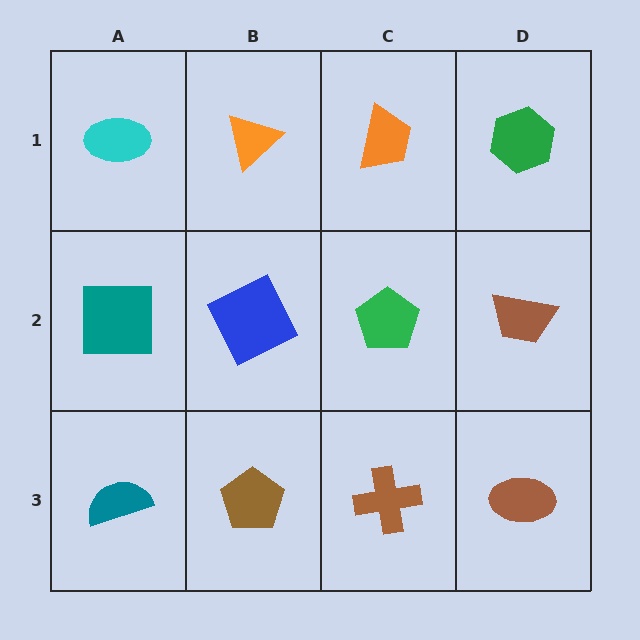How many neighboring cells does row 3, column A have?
2.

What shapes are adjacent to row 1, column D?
A brown trapezoid (row 2, column D), an orange trapezoid (row 1, column C).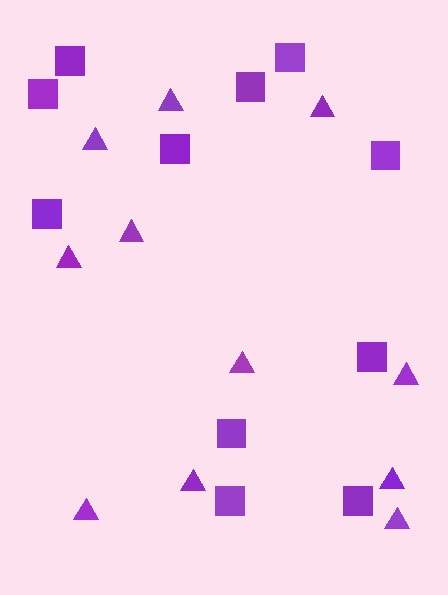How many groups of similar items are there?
There are 2 groups: one group of squares (11) and one group of triangles (11).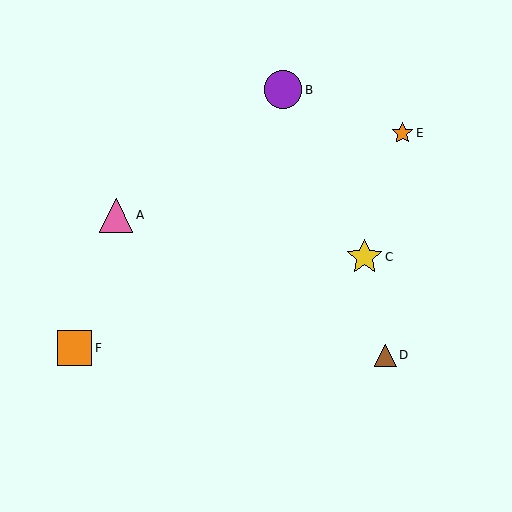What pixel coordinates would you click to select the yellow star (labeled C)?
Click at (365, 257) to select the yellow star C.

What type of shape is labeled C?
Shape C is a yellow star.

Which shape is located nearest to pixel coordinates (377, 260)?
The yellow star (labeled C) at (365, 257) is nearest to that location.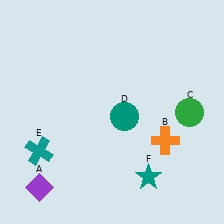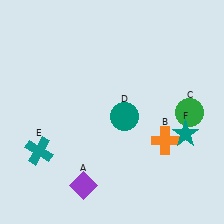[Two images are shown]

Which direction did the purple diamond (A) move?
The purple diamond (A) moved right.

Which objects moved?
The objects that moved are: the purple diamond (A), the teal star (F).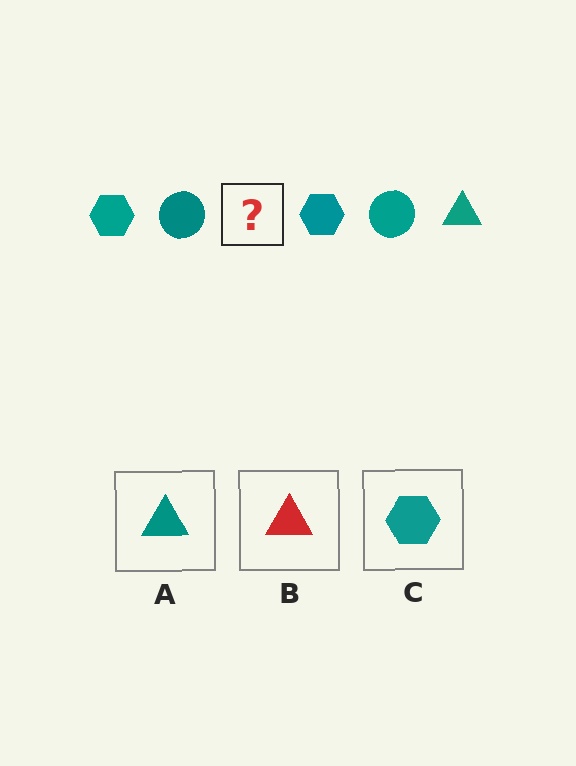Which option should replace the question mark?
Option A.